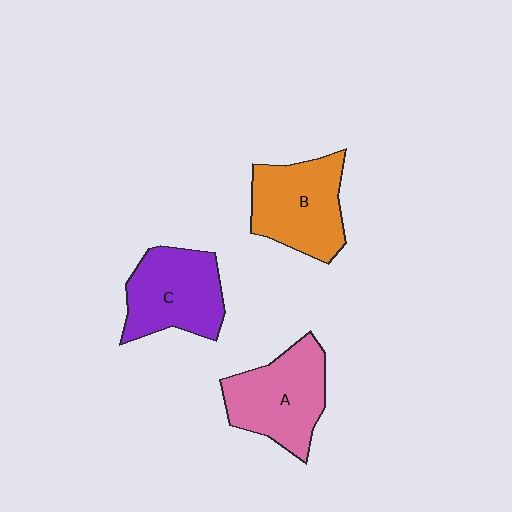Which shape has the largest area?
Shape A (pink).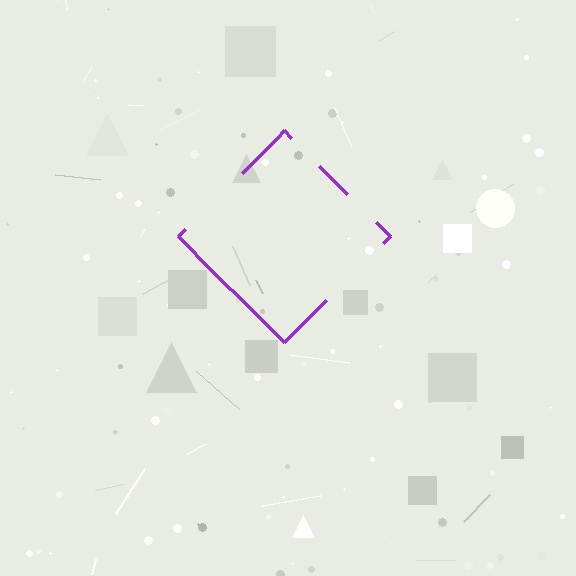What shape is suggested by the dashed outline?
The dashed outline suggests a diamond.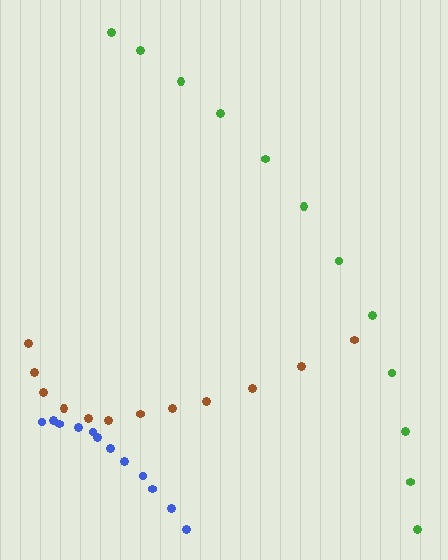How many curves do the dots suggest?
There are 3 distinct paths.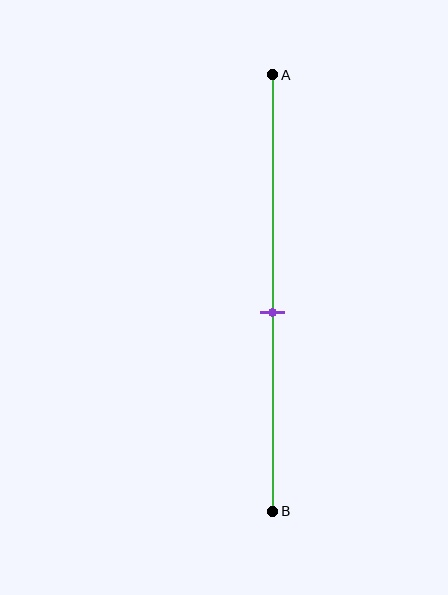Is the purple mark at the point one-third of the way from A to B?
No, the mark is at about 55% from A, not at the 33% one-third point.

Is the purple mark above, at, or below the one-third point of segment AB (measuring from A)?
The purple mark is below the one-third point of segment AB.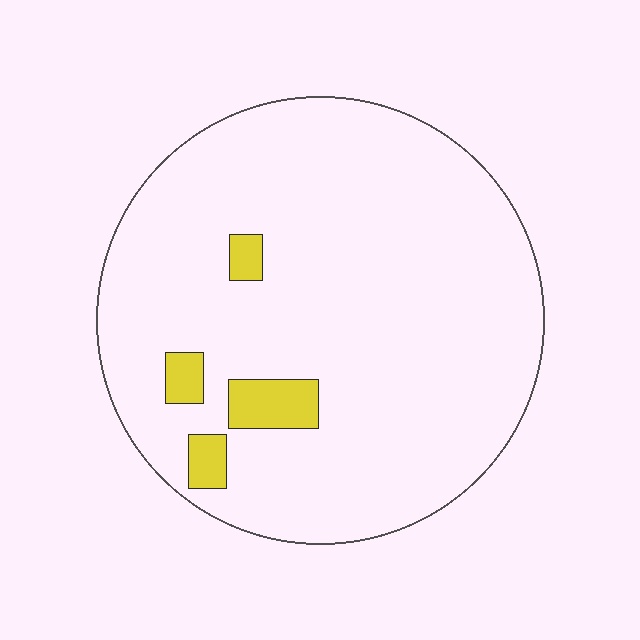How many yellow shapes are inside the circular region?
4.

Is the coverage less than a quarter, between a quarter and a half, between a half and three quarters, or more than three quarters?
Less than a quarter.